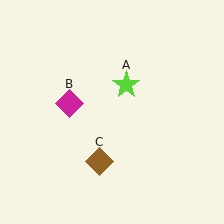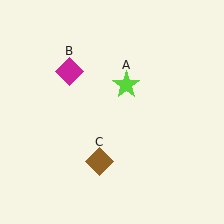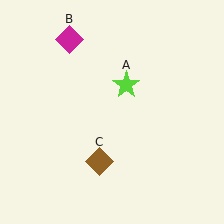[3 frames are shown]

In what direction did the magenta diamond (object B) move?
The magenta diamond (object B) moved up.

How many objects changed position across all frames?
1 object changed position: magenta diamond (object B).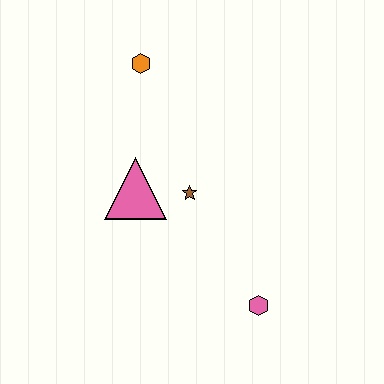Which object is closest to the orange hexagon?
The pink triangle is closest to the orange hexagon.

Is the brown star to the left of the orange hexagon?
No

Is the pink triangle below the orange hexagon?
Yes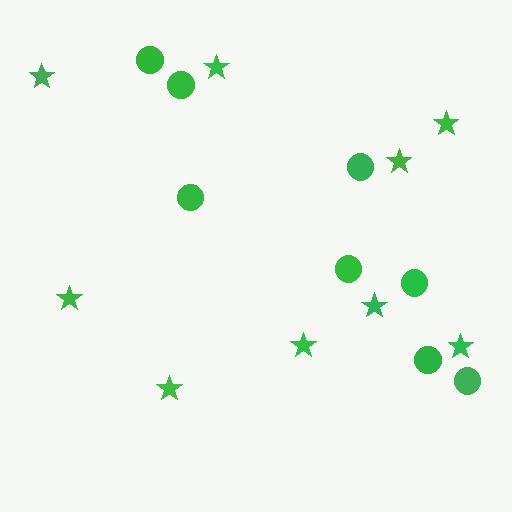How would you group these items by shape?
There are 2 groups: one group of circles (8) and one group of stars (9).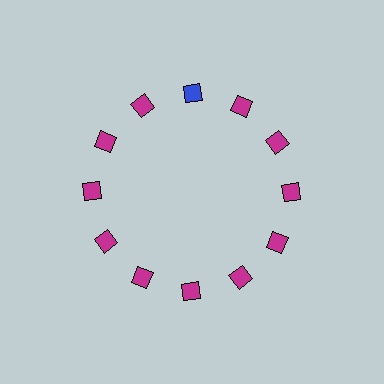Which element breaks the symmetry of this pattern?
The blue square at roughly the 12 o'clock position breaks the symmetry. All other shapes are magenta squares.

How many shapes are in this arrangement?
There are 12 shapes arranged in a ring pattern.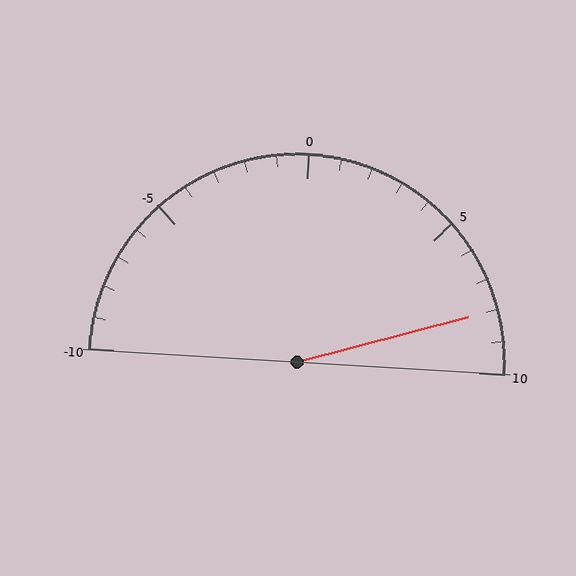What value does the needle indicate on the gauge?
The needle indicates approximately 8.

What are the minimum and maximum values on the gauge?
The gauge ranges from -10 to 10.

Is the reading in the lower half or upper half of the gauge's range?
The reading is in the upper half of the range (-10 to 10).